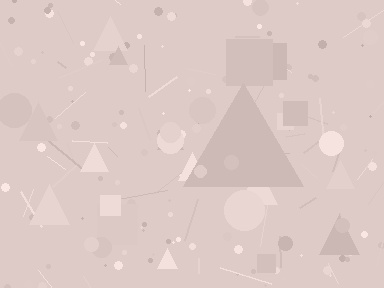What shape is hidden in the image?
A triangle is hidden in the image.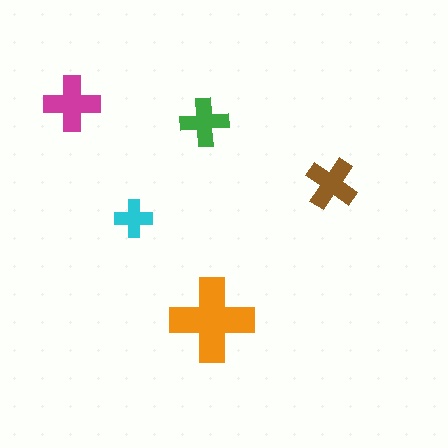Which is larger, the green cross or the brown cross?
The brown one.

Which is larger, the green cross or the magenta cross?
The magenta one.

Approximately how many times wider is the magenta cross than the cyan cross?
About 1.5 times wider.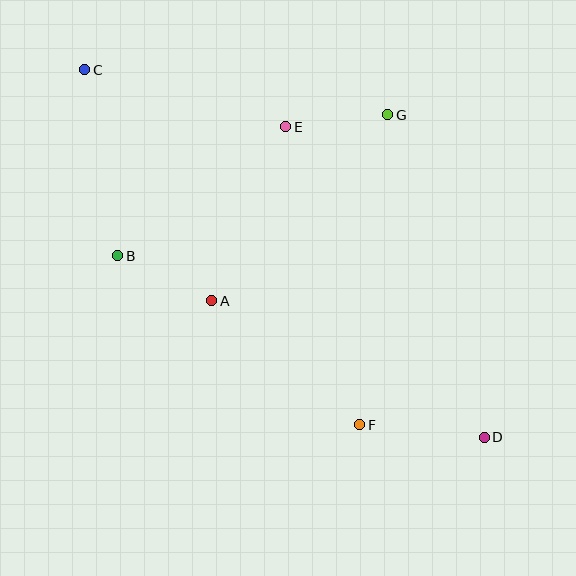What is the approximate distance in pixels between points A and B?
The distance between A and B is approximately 104 pixels.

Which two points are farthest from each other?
Points C and D are farthest from each other.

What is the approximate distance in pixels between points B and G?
The distance between B and G is approximately 304 pixels.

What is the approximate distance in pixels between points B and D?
The distance between B and D is approximately 409 pixels.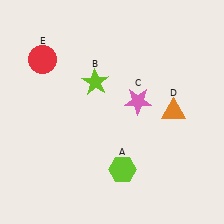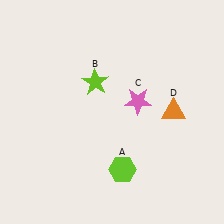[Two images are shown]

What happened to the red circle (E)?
The red circle (E) was removed in Image 2. It was in the top-left area of Image 1.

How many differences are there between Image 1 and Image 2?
There is 1 difference between the two images.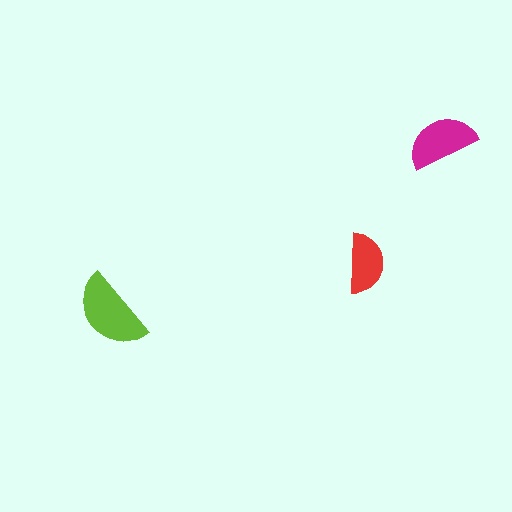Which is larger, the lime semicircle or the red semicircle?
The lime one.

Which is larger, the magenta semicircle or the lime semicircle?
The lime one.